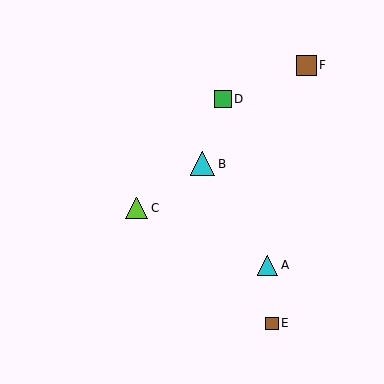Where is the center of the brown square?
The center of the brown square is at (306, 65).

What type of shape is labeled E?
Shape E is a brown square.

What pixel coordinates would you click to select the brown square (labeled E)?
Click at (272, 323) to select the brown square E.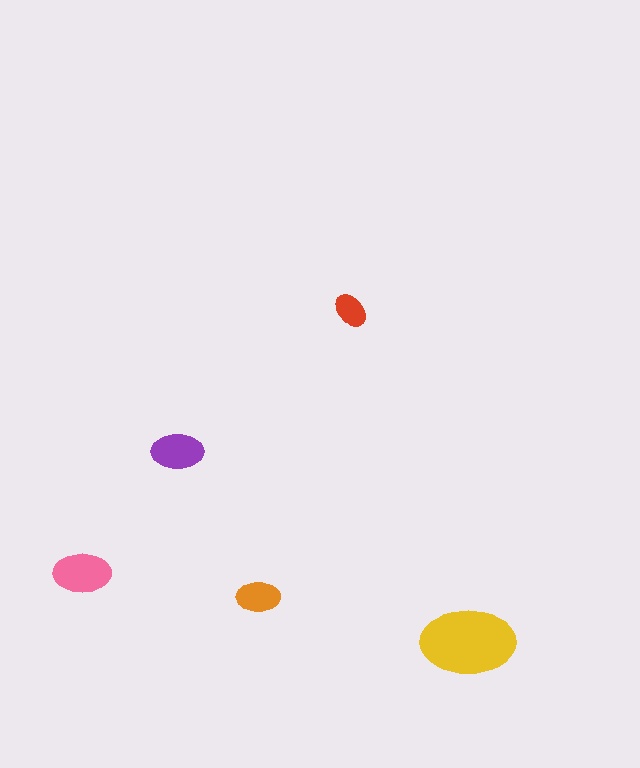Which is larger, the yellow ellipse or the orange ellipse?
The yellow one.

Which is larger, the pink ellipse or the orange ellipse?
The pink one.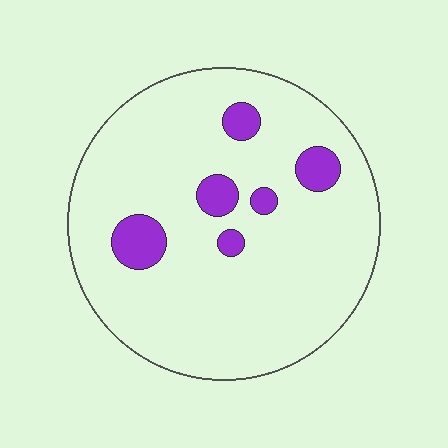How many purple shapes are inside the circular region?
6.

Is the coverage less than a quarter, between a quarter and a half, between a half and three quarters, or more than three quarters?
Less than a quarter.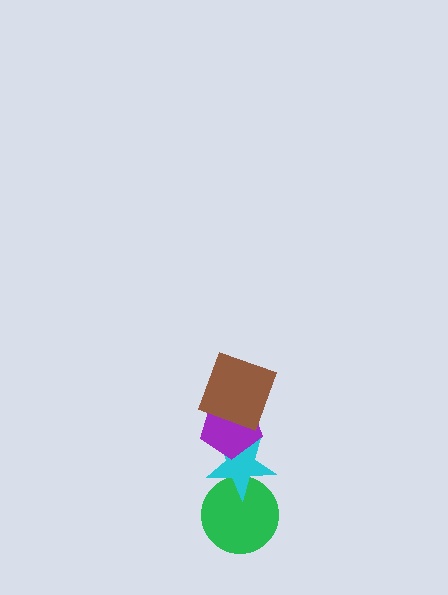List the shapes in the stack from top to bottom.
From top to bottom: the brown square, the purple pentagon, the cyan star, the green circle.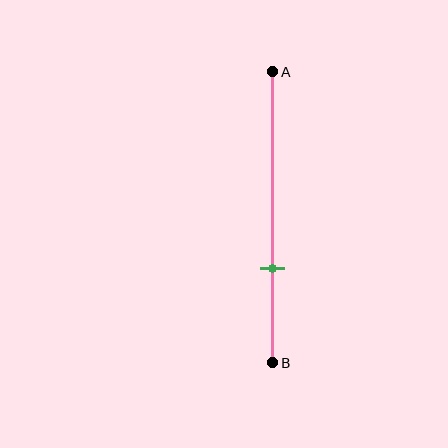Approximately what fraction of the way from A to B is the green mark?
The green mark is approximately 65% of the way from A to B.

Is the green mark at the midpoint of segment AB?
No, the mark is at about 65% from A, not at the 50% midpoint.